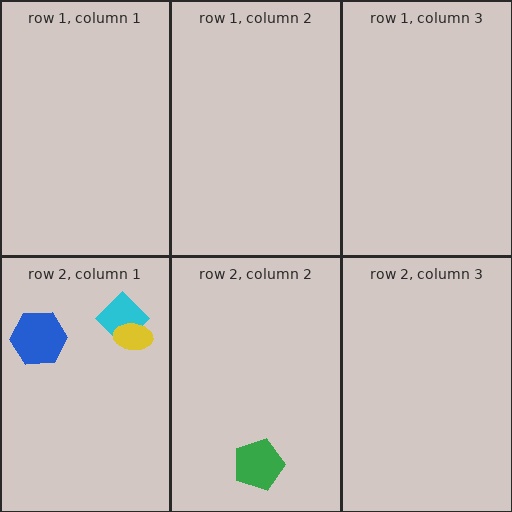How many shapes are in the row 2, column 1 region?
3.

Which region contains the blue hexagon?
The row 2, column 1 region.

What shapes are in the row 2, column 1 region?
The cyan diamond, the blue hexagon, the yellow ellipse.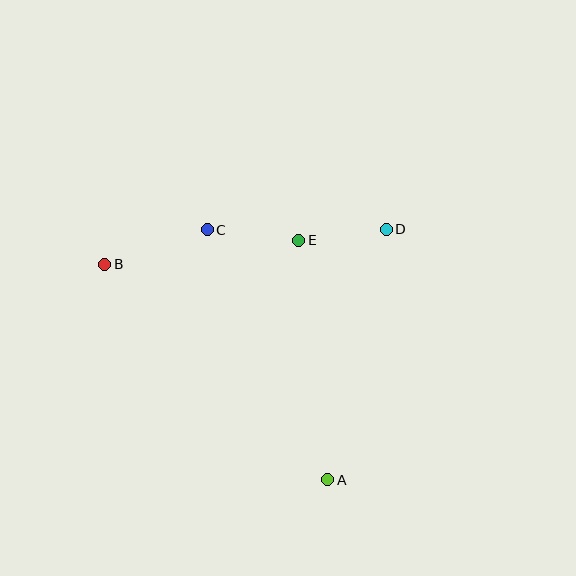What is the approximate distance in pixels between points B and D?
The distance between B and D is approximately 283 pixels.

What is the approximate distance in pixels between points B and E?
The distance between B and E is approximately 195 pixels.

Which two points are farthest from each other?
Points A and B are farthest from each other.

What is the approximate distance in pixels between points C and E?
The distance between C and E is approximately 92 pixels.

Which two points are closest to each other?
Points D and E are closest to each other.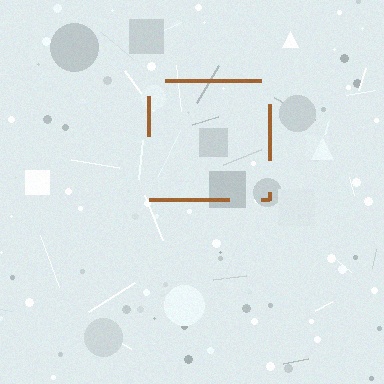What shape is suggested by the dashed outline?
The dashed outline suggests a square.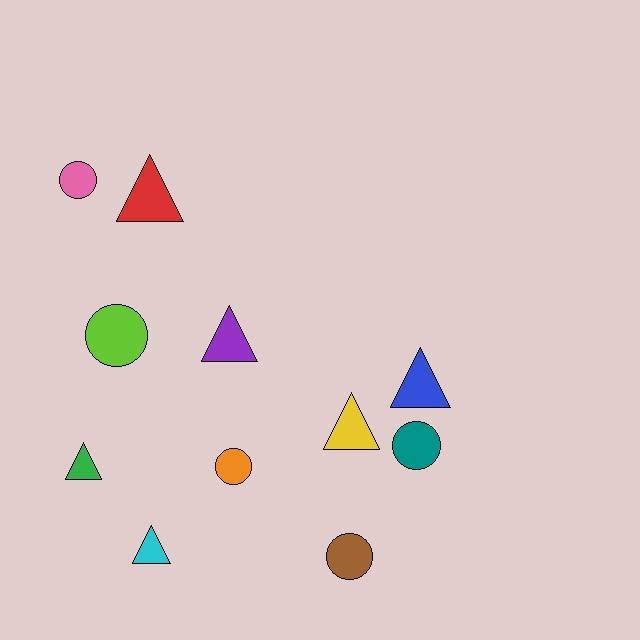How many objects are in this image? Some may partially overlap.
There are 11 objects.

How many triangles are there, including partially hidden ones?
There are 6 triangles.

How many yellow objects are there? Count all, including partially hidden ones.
There is 1 yellow object.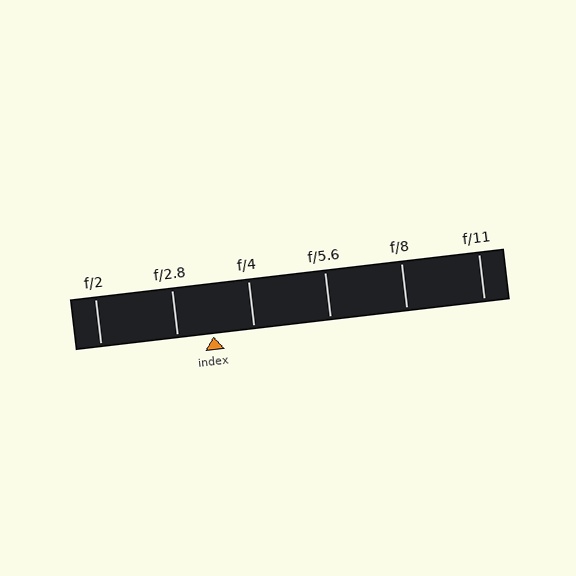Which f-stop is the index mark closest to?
The index mark is closest to f/2.8.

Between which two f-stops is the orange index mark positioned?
The index mark is between f/2.8 and f/4.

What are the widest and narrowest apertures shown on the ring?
The widest aperture shown is f/2 and the narrowest is f/11.